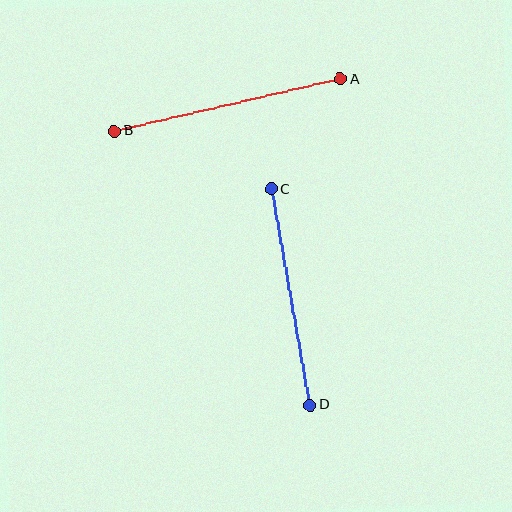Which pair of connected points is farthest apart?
Points A and B are farthest apart.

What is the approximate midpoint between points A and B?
The midpoint is at approximately (228, 105) pixels.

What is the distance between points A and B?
The distance is approximately 232 pixels.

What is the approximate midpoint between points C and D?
The midpoint is at approximately (291, 297) pixels.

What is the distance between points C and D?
The distance is approximately 220 pixels.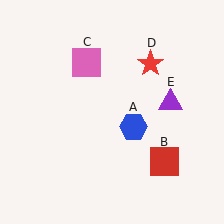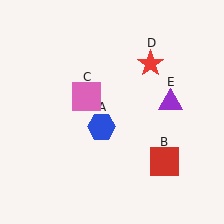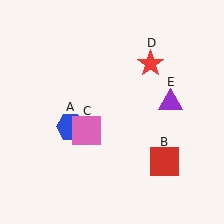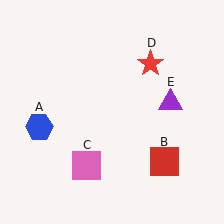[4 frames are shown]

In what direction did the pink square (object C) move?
The pink square (object C) moved down.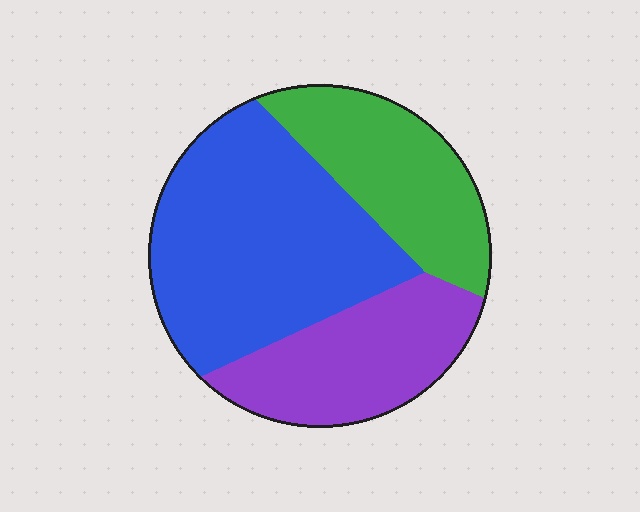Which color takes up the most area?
Blue, at roughly 50%.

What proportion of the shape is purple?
Purple covers 26% of the shape.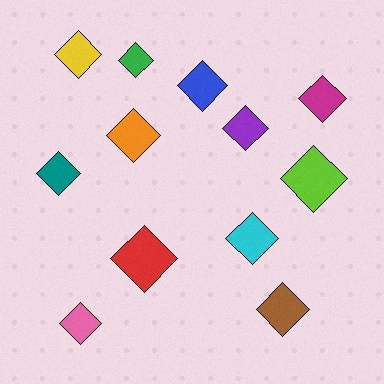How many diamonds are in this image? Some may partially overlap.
There are 12 diamonds.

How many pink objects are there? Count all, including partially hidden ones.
There is 1 pink object.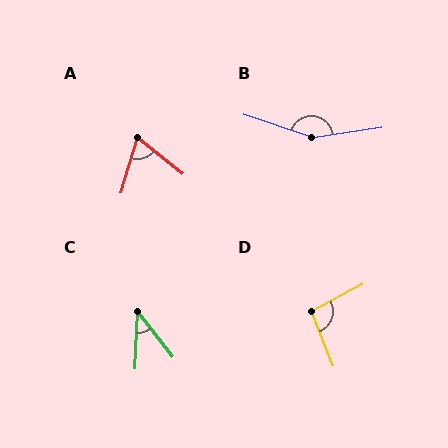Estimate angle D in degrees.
Approximately 96 degrees.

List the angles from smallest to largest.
C (40°), A (68°), D (96°), B (154°).